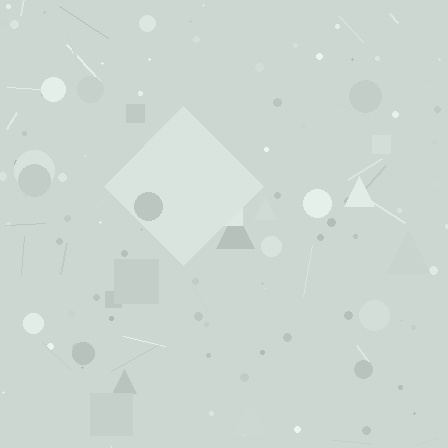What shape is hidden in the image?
A diamond is hidden in the image.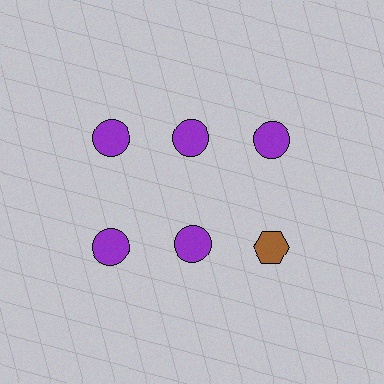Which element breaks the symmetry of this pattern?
The brown hexagon in the second row, center column breaks the symmetry. All other shapes are purple circles.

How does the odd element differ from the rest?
It differs in both color (brown instead of purple) and shape (hexagon instead of circle).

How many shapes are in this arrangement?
There are 6 shapes arranged in a grid pattern.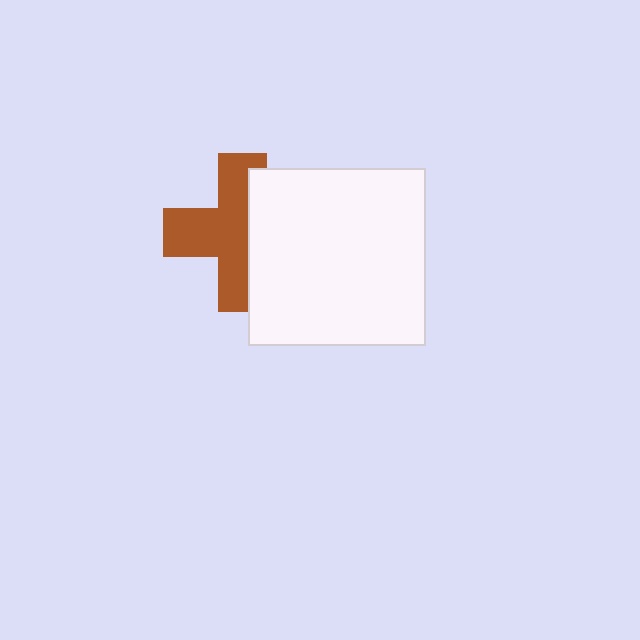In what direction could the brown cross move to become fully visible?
The brown cross could move left. That would shift it out from behind the white square entirely.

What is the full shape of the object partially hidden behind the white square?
The partially hidden object is a brown cross.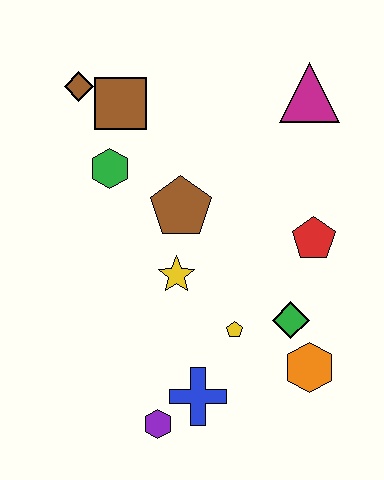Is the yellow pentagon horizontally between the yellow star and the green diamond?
Yes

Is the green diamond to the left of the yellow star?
No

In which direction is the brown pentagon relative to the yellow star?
The brown pentagon is above the yellow star.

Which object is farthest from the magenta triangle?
The purple hexagon is farthest from the magenta triangle.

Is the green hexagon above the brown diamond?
No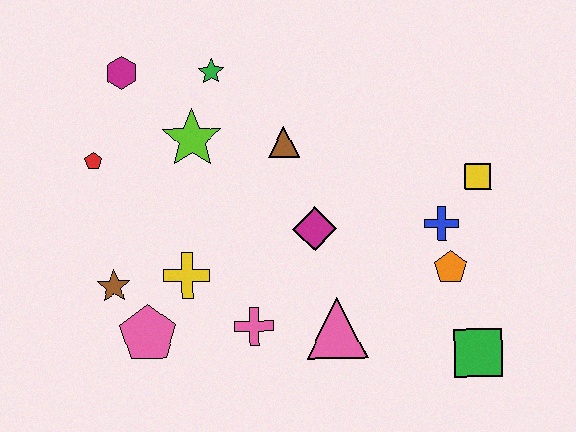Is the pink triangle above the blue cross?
No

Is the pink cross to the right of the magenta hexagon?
Yes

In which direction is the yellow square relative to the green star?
The yellow square is to the right of the green star.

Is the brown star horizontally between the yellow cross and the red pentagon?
Yes